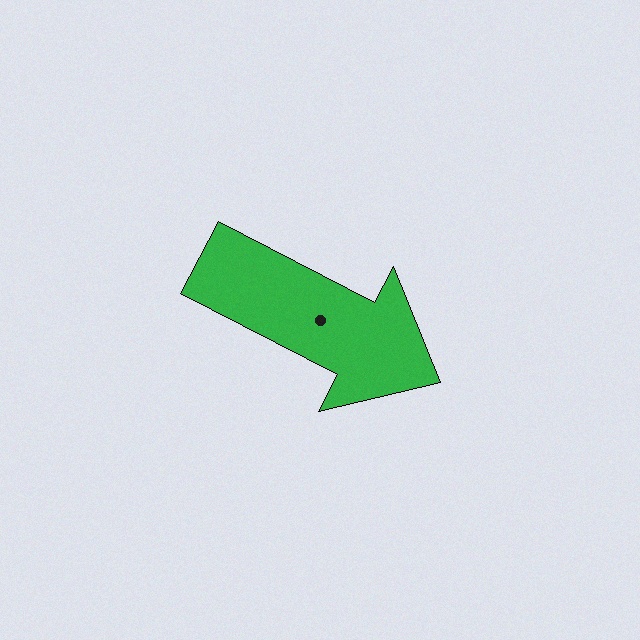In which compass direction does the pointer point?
Southeast.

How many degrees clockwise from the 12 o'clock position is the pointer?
Approximately 117 degrees.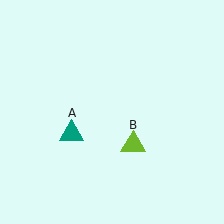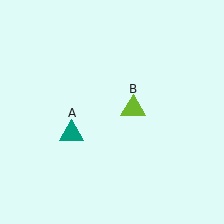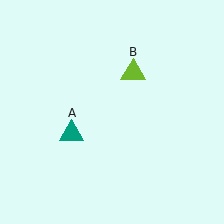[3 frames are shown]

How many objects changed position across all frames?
1 object changed position: lime triangle (object B).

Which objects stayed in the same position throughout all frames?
Teal triangle (object A) remained stationary.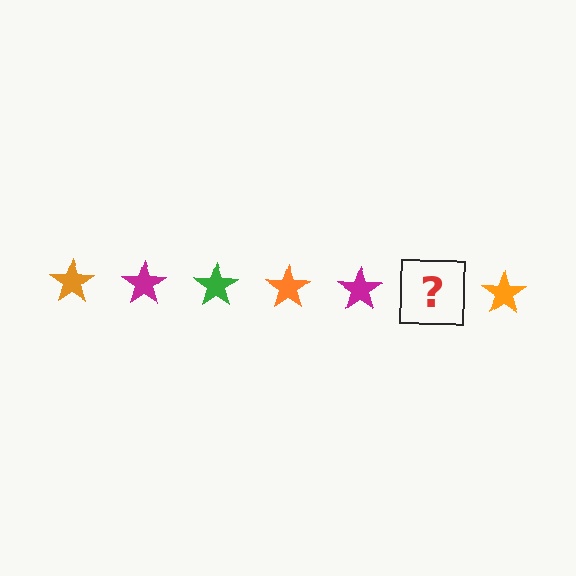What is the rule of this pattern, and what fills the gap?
The rule is that the pattern cycles through orange, magenta, green stars. The gap should be filled with a green star.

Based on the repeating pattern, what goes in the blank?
The blank should be a green star.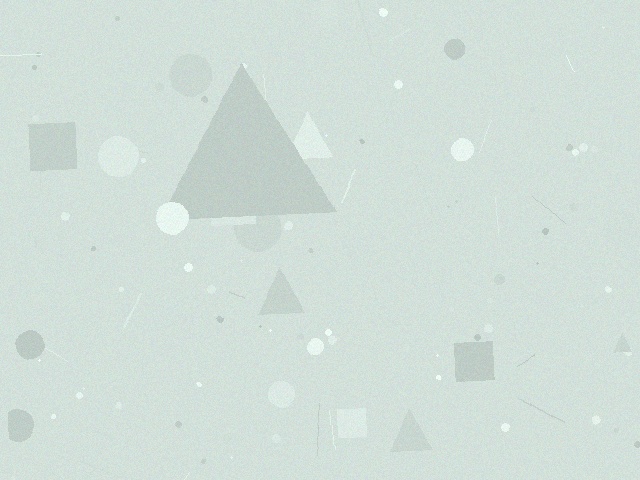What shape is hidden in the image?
A triangle is hidden in the image.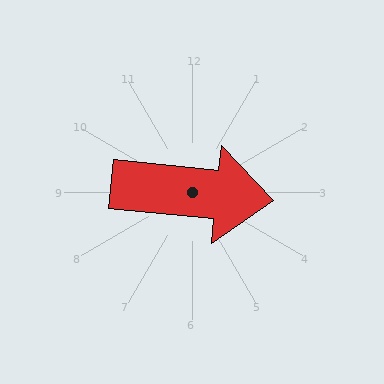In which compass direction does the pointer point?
East.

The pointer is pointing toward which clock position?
Roughly 3 o'clock.